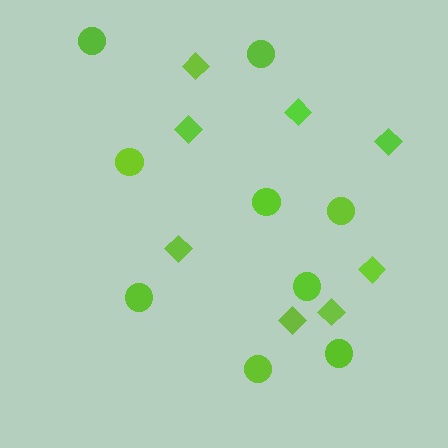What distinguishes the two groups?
There are 2 groups: one group of diamonds (8) and one group of circles (9).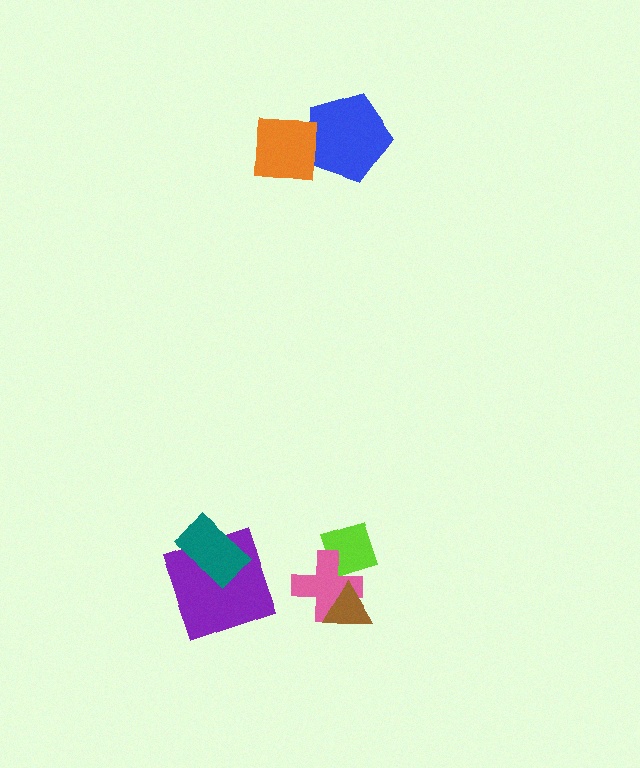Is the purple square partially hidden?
Yes, it is partially covered by another shape.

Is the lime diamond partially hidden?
Yes, it is partially covered by another shape.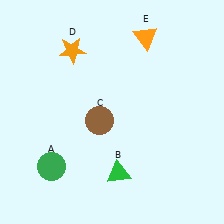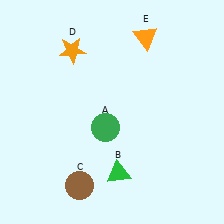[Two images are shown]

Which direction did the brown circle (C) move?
The brown circle (C) moved down.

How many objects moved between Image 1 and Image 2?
2 objects moved between the two images.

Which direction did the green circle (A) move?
The green circle (A) moved right.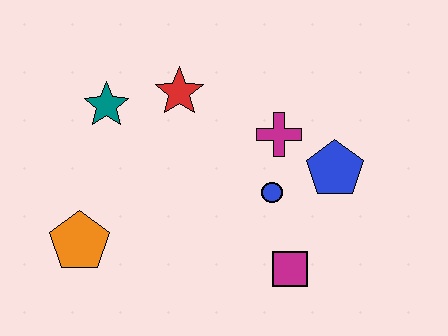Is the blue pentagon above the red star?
No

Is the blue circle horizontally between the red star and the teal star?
No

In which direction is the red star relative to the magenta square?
The red star is above the magenta square.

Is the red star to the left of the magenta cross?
Yes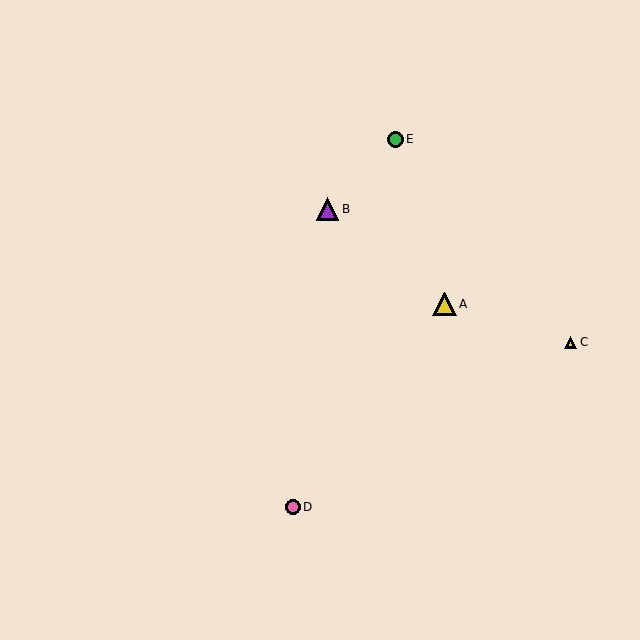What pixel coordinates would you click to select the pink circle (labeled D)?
Click at (293, 507) to select the pink circle D.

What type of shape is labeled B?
Shape B is a purple triangle.